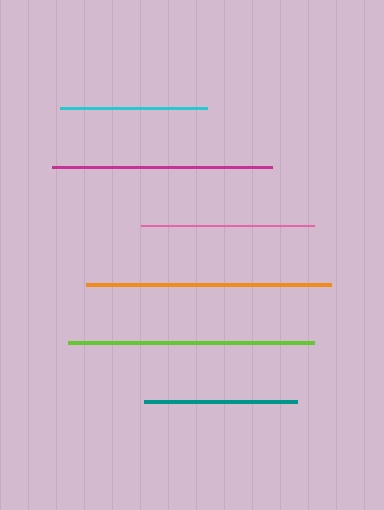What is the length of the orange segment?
The orange segment is approximately 245 pixels long.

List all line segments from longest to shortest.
From longest to shortest: lime, orange, magenta, pink, teal, cyan.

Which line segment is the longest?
The lime line is the longest at approximately 247 pixels.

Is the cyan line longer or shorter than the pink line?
The pink line is longer than the cyan line.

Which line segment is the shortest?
The cyan line is the shortest at approximately 147 pixels.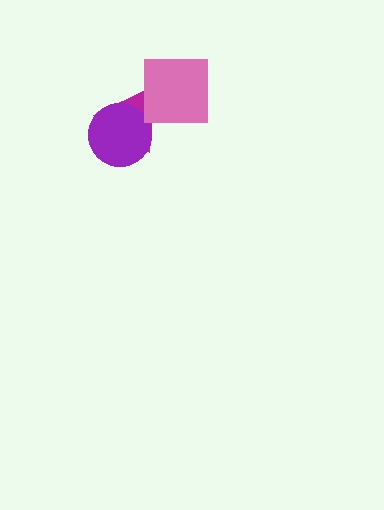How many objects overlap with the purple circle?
1 object overlaps with the purple circle.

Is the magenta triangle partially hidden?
Yes, it is partially covered by another shape.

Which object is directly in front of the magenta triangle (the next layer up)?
The purple circle is directly in front of the magenta triangle.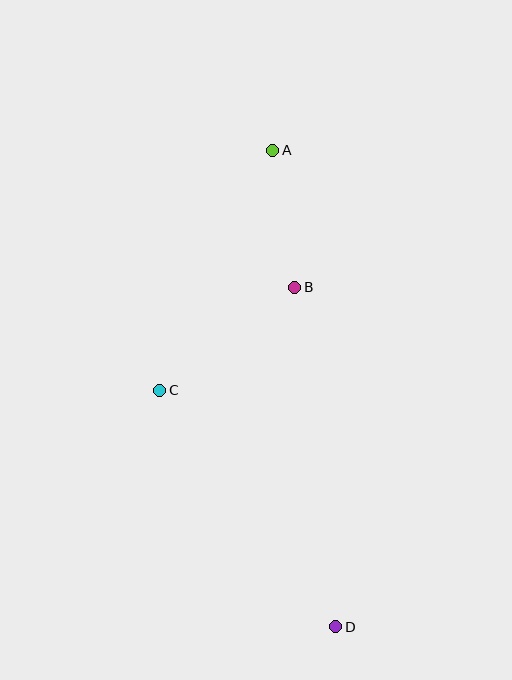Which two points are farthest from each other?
Points A and D are farthest from each other.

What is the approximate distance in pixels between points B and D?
The distance between B and D is approximately 342 pixels.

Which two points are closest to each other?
Points A and B are closest to each other.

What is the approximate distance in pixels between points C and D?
The distance between C and D is approximately 295 pixels.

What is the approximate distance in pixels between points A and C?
The distance between A and C is approximately 265 pixels.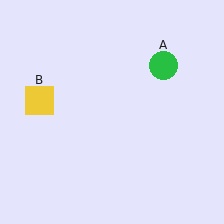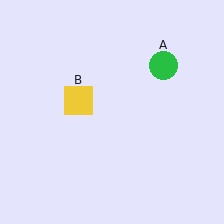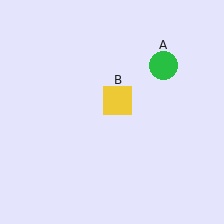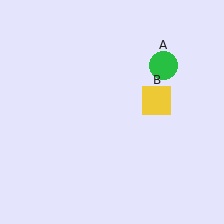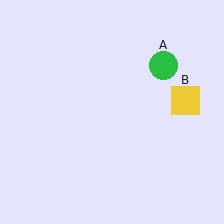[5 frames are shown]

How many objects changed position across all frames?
1 object changed position: yellow square (object B).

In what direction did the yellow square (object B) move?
The yellow square (object B) moved right.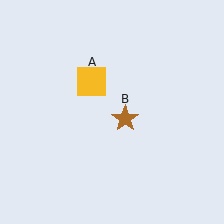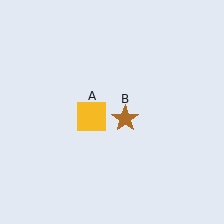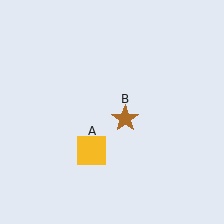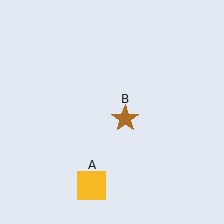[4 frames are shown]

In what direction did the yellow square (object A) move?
The yellow square (object A) moved down.